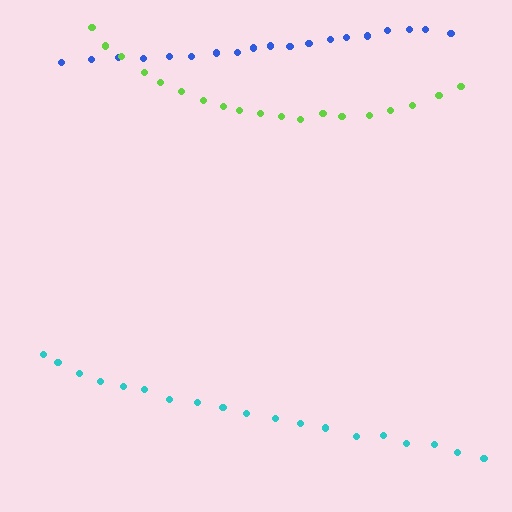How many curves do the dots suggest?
There are 3 distinct paths.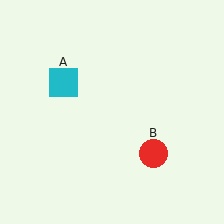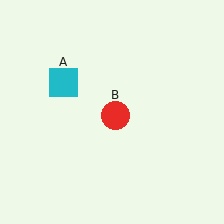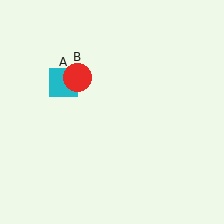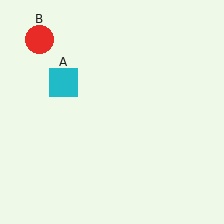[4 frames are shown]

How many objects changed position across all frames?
1 object changed position: red circle (object B).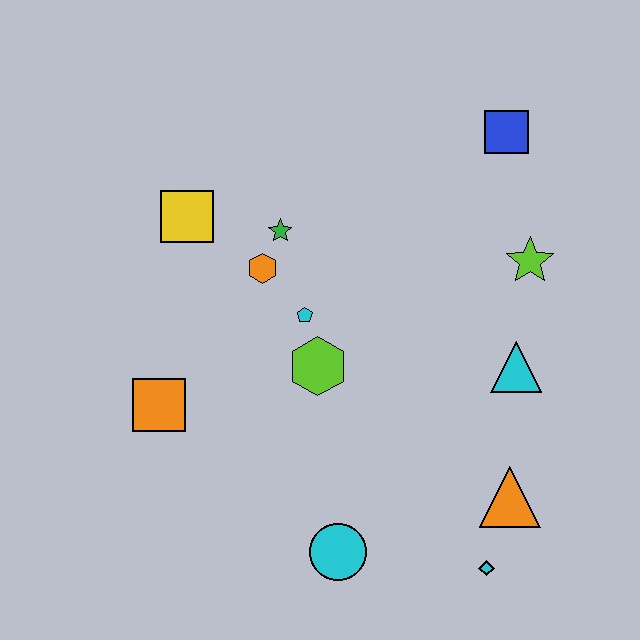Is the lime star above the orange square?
Yes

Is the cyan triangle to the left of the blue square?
No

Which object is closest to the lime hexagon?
The cyan pentagon is closest to the lime hexagon.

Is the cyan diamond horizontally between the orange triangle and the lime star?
No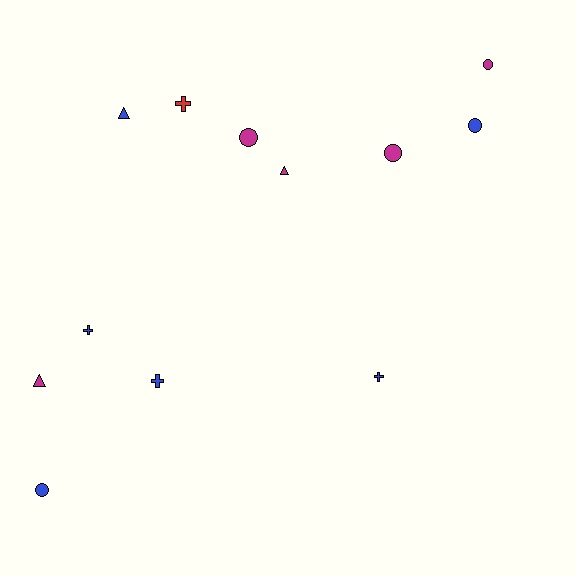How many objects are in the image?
There are 12 objects.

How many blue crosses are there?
There are 3 blue crosses.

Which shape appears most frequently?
Circle, with 5 objects.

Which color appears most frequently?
Blue, with 6 objects.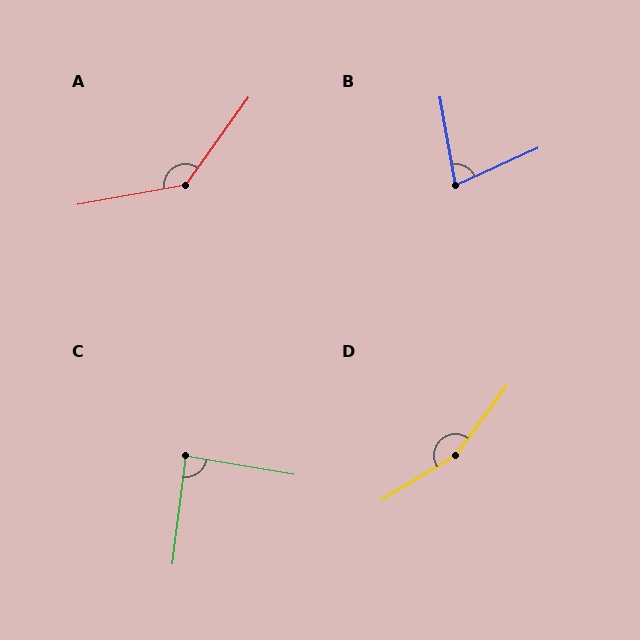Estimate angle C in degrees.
Approximately 87 degrees.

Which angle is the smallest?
B, at approximately 75 degrees.